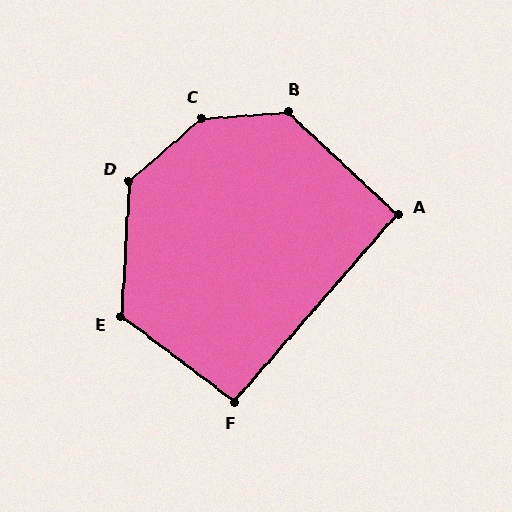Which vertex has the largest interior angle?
C, at approximately 144 degrees.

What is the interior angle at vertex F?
Approximately 94 degrees (approximately right).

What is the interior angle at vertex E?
Approximately 124 degrees (obtuse).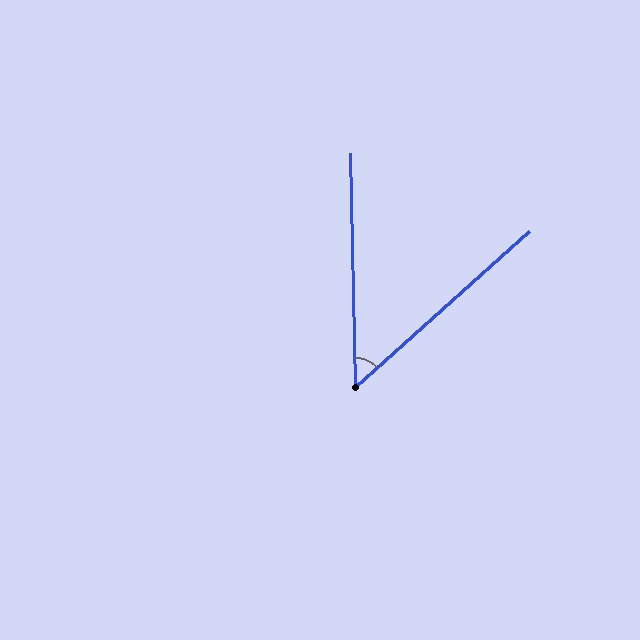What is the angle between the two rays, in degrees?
Approximately 49 degrees.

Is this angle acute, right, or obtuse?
It is acute.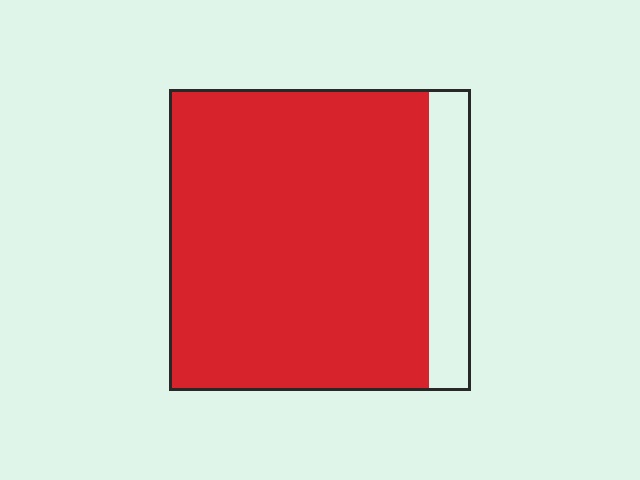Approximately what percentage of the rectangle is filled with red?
Approximately 85%.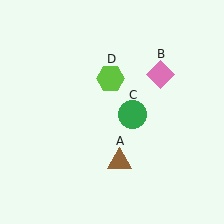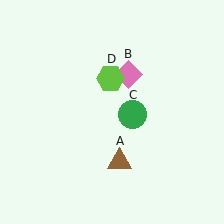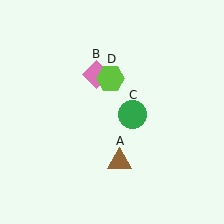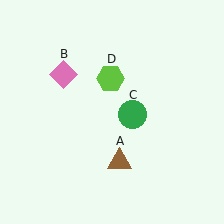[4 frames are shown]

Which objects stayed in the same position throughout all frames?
Brown triangle (object A) and green circle (object C) and lime hexagon (object D) remained stationary.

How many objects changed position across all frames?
1 object changed position: pink diamond (object B).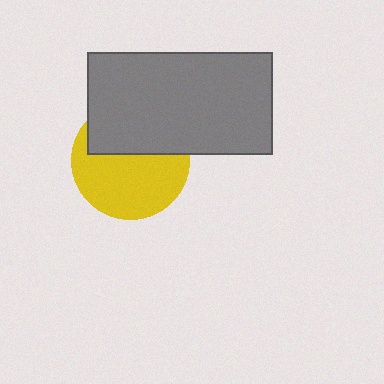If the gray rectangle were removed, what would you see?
You would see the complete yellow circle.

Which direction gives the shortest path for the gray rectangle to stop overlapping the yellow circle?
Moving up gives the shortest separation.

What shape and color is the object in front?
The object in front is a gray rectangle.